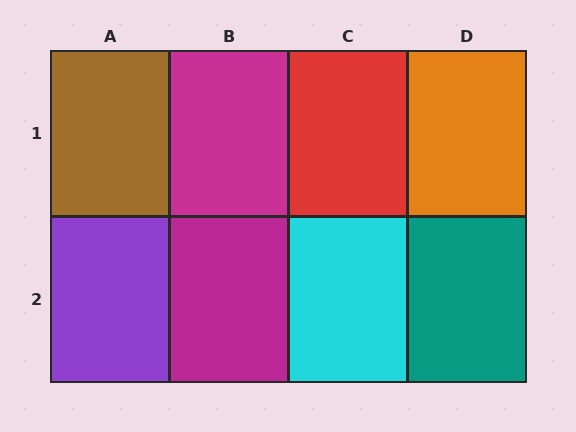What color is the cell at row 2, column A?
Purple.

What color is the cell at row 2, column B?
Magenta.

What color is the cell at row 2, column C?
Cyan.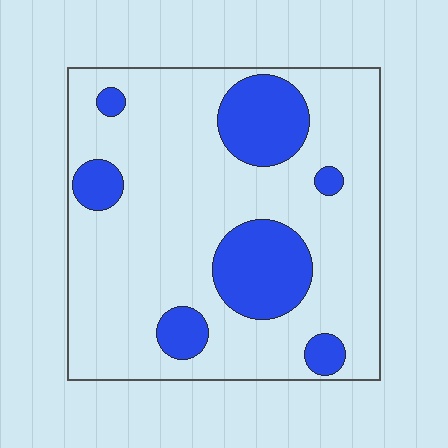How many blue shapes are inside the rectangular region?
7.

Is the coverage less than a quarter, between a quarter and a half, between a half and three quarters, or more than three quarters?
Less than a quarter.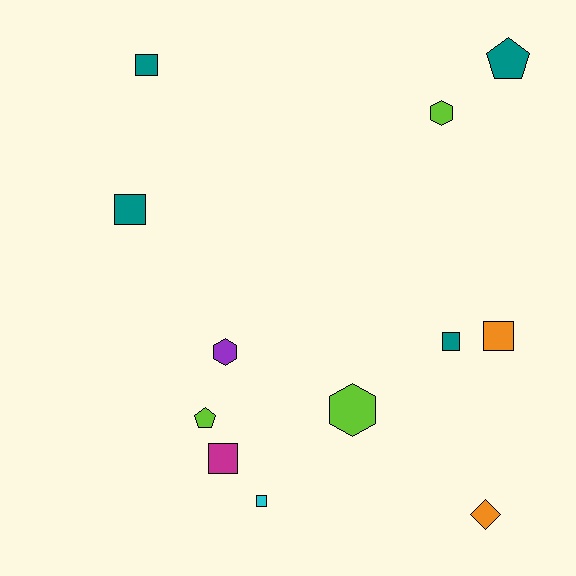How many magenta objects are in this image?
There is 1 magenta object.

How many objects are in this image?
There are 12 objects.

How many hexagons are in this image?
There are 3 hexagons.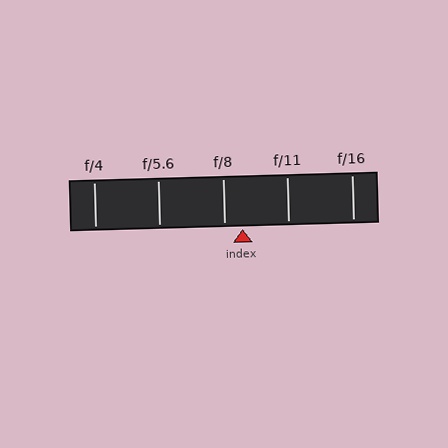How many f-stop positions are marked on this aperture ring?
There are 5 f-stop positions marked.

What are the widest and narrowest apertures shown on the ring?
The widest aperture shown is f/4 and the narrowest is f/16.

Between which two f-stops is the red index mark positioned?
The index mark is between f/8 and f/11.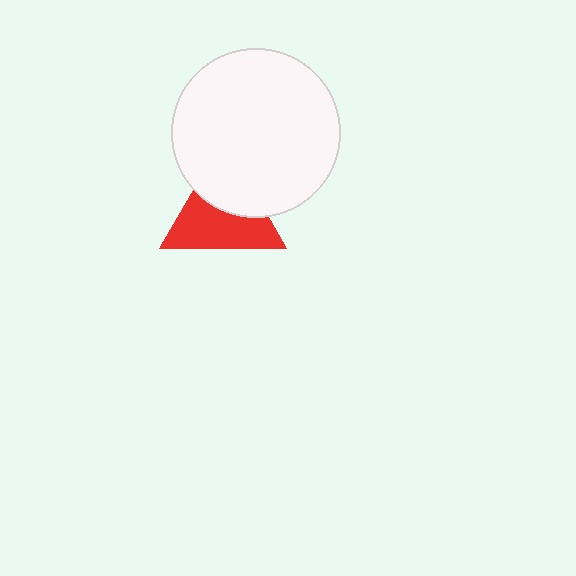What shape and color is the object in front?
The object in front is a white circle.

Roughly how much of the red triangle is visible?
About half of it is visible (roughly 59%).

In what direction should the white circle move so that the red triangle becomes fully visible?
The white circle should move up. That is the shortest direction to clear the overlap and leave the red triangle fully visible.